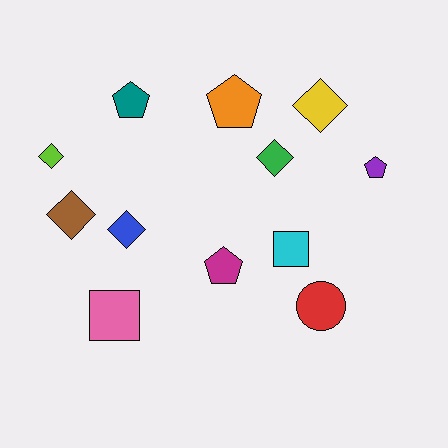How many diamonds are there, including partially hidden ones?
There are 5 diamonds.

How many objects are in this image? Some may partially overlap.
There are 12 objects.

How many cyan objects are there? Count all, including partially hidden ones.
There is 1 cyan object.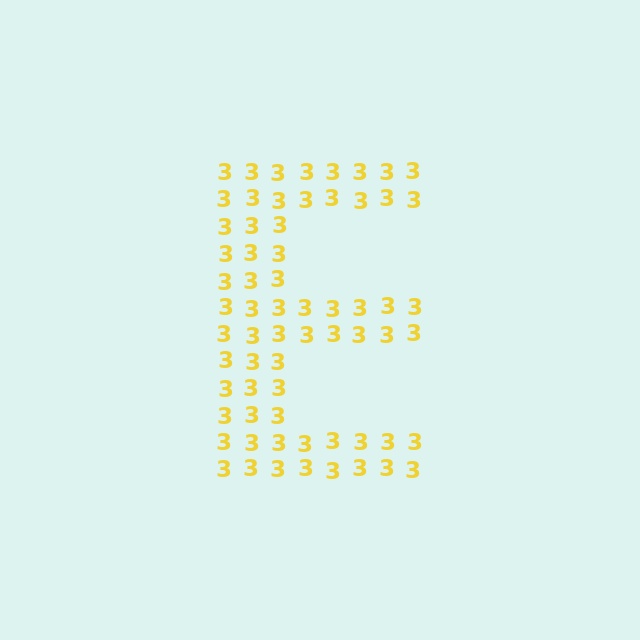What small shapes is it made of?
It is made of small digit 3's.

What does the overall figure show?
The overall figure shows the letter E.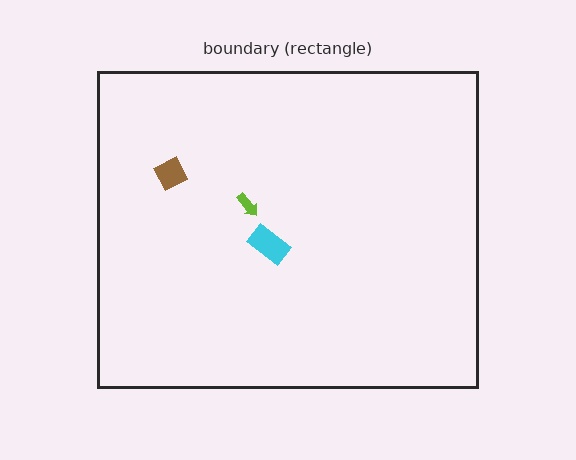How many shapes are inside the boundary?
3 inside, 0 outside.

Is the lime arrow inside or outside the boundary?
Inside.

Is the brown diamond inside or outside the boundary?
Inside.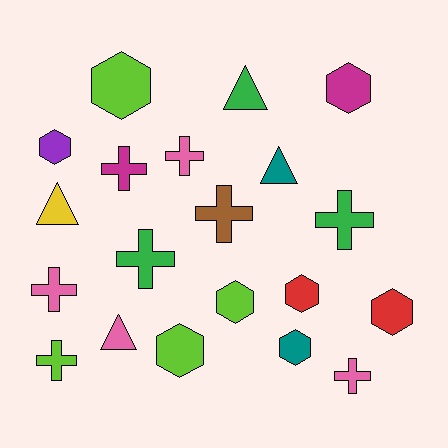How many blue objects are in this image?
There are no blue objects.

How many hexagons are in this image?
There are 8 hexagons.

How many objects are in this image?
There are 20 objects.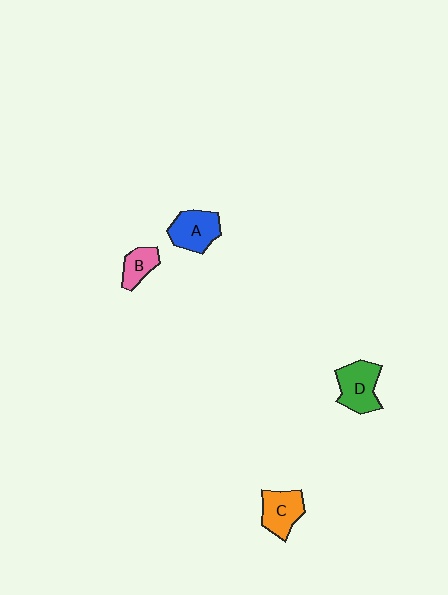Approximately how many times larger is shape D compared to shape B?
Approximately 1.6 times.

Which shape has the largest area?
Shape D (green).